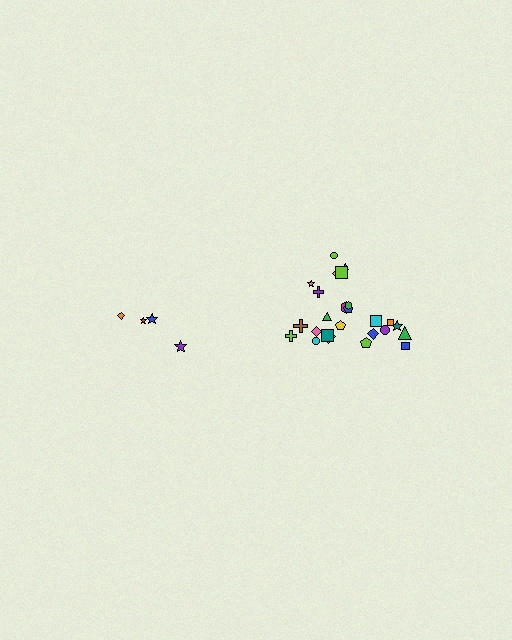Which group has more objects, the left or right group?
The right group.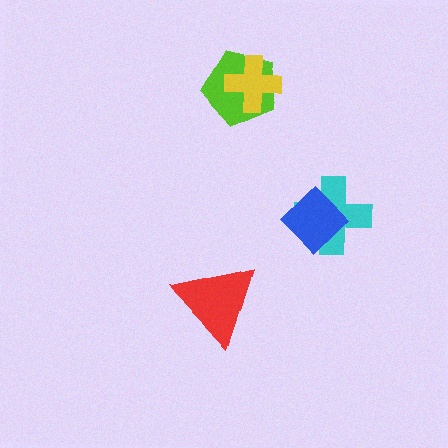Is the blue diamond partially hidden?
No, no other shape covers it.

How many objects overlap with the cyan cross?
1 object overlaps with the cyan cross.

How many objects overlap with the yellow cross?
1 object overlaps with the yellow cross.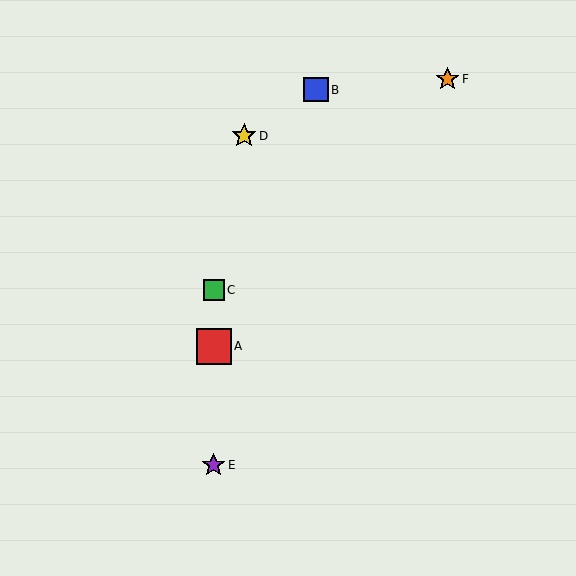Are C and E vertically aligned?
Yes, both are at x≈214.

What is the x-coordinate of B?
Object B is at x≈316.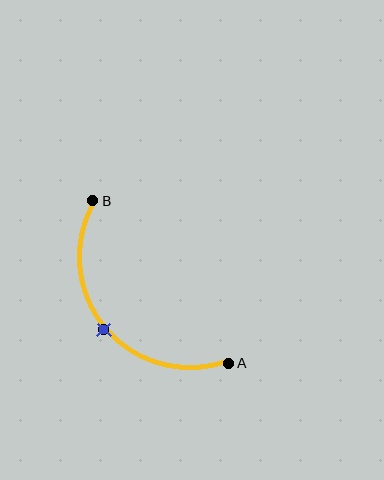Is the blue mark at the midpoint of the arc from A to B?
Yes. The blue mark lies on the arc at equal arc-length from both A and B — it is the arc midpoint.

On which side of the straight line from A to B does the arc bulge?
The arc bulges below and to the left of the straight line connecting A and B.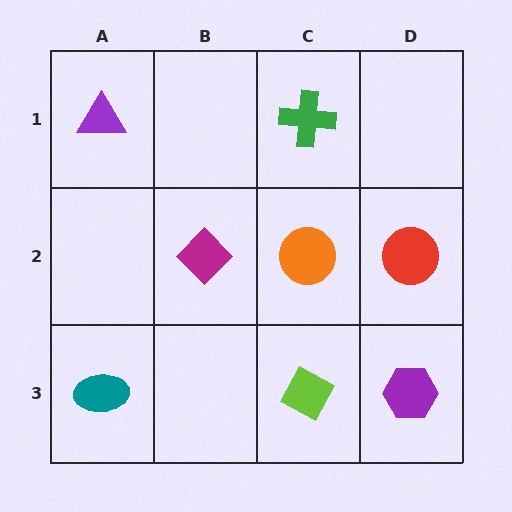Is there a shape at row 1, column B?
No, that cell is empty.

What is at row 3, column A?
A teal ellipse.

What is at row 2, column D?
A red circle.